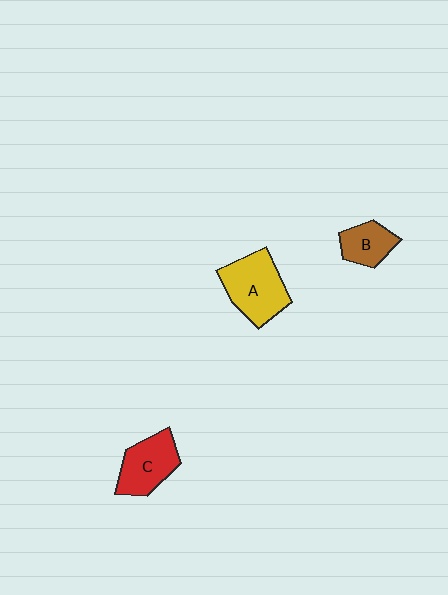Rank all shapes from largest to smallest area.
From largest to smallest: A (yellow), C (red), B (brown).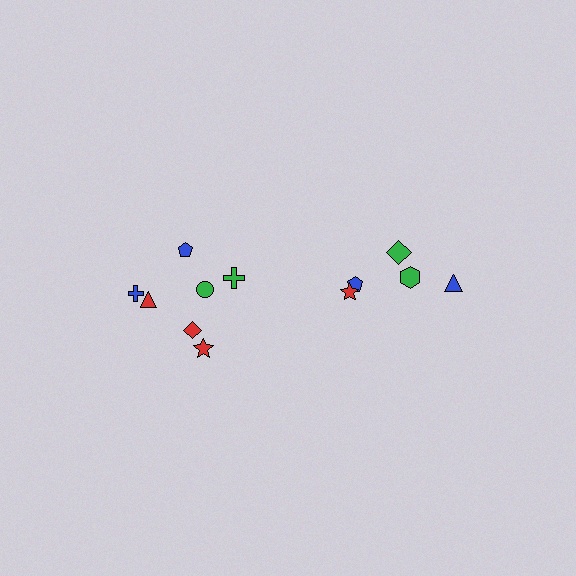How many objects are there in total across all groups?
There are 12 objects.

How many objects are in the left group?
There are 7 objects.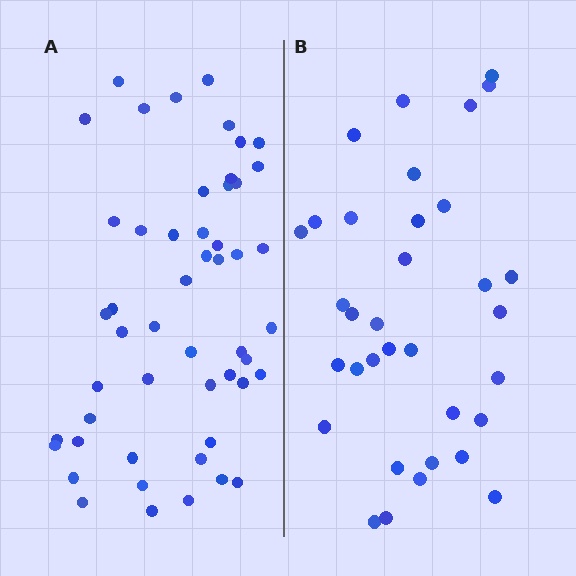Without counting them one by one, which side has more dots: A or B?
Region A (the left region) has more dots.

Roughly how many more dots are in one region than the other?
Region A has approximately 15 more dots than region B.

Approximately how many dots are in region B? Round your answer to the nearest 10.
About 30 dots. (The exact count is 34, which rounds to 30.)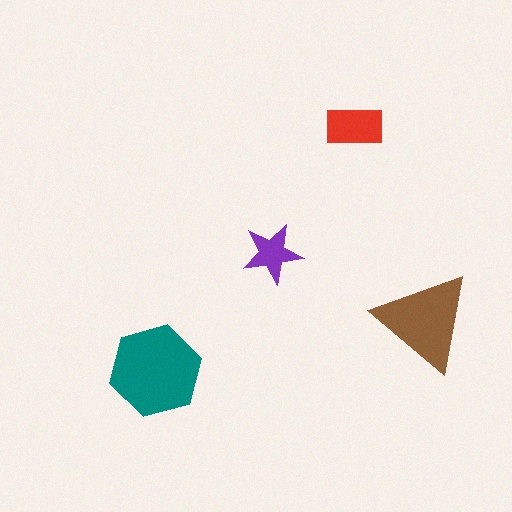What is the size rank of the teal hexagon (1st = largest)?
1st.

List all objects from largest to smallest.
The teal hexagon, the brown triangle, the red rectangle, the purple star.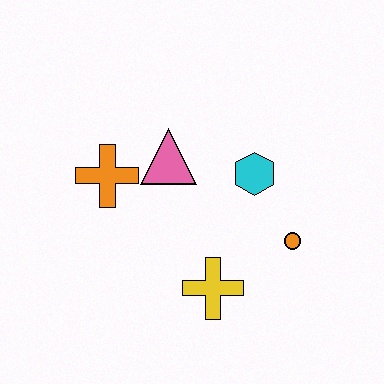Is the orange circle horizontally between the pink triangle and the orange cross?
No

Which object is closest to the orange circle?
The cyan hexagon is closest to the orange circle.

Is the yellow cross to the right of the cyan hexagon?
No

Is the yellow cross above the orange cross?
No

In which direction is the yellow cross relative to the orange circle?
The yellow cross is to the left of the orange circle.